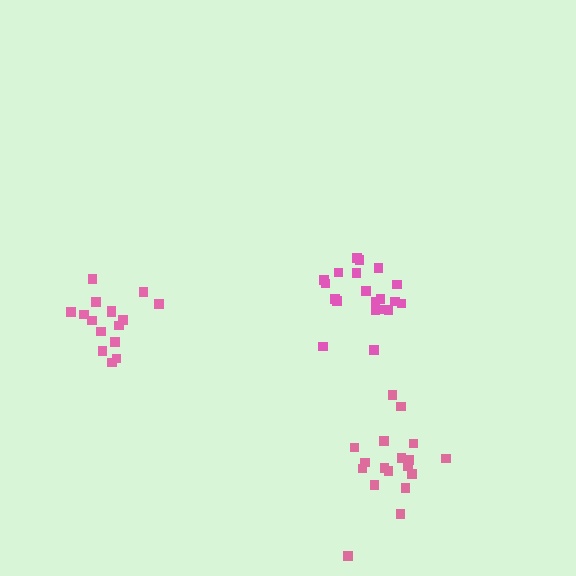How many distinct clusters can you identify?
There are 3 distinct clusters.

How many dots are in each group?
Group 1: 16 dots, Group 2: 18 dots, Group 3: 20 dots (54 total).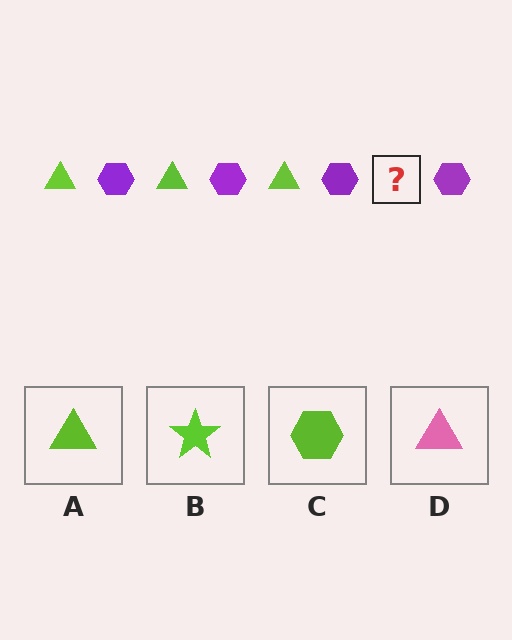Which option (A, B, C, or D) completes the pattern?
A.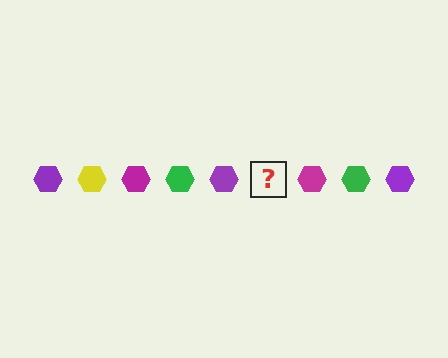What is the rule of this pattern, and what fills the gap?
The rule is that the pattern cycles through purple, yellow, magenta, green hexagons. The gap should be filled with a yellow hexagon.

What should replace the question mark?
The question mark should be replaced with a yellow hexagon.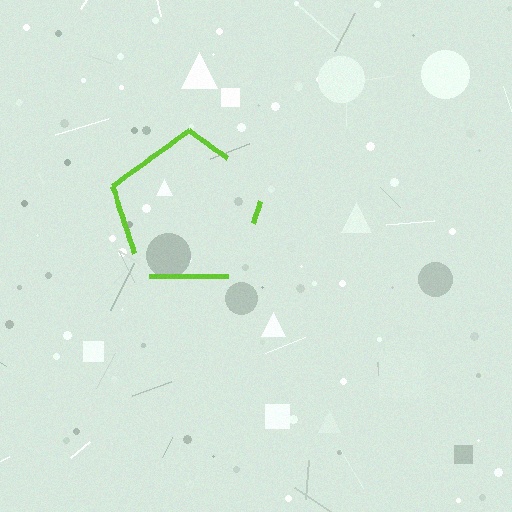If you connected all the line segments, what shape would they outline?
They would outline a pentagon.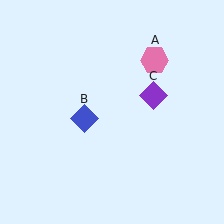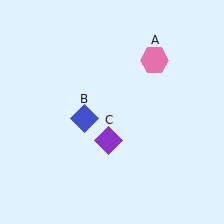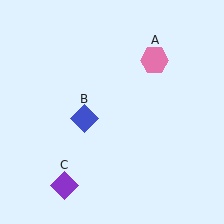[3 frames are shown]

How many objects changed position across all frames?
1 object changed position: purple diamond (object C).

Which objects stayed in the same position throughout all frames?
Pink hexagon (object A) and blue diamond (object B) remained stationary.